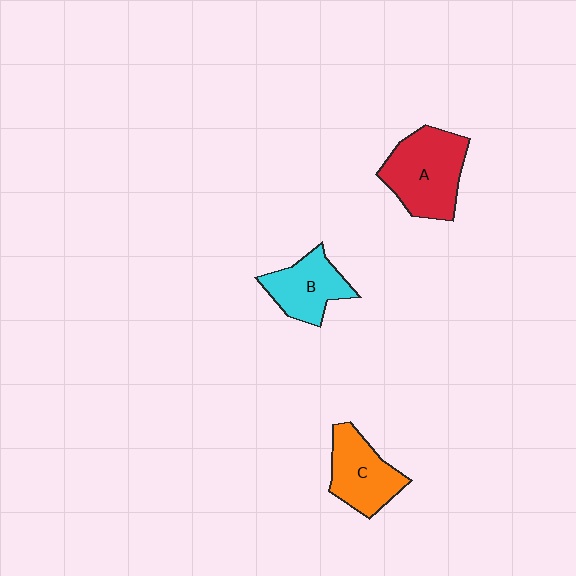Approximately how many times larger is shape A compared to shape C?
Approximately 1.3 times.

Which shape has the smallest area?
Shape B (cyan).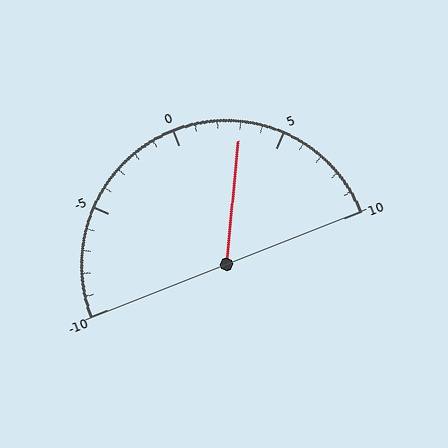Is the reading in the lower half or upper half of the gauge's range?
The reading is in the upper half of the range (-10 to 10).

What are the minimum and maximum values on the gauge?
The gauge ranges from -10 to 10.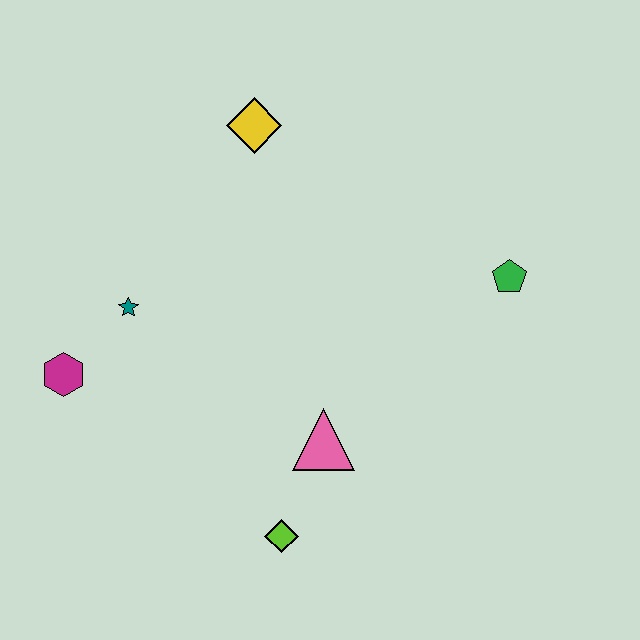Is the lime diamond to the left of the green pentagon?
Yes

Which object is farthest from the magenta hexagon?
The green pentagon is farthest from the magenta hexagon.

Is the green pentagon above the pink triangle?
Yes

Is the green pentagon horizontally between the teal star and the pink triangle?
No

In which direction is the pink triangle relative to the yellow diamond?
The pink triangle is below the yellow diamond.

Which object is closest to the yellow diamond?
The teal star is closest to the yellow diamond.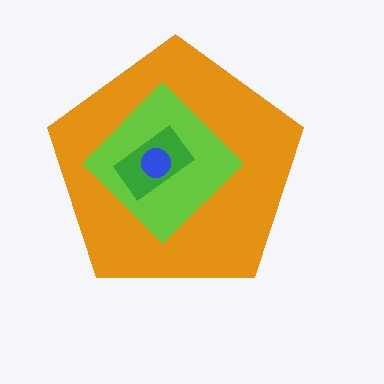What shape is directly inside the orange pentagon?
The lime diamond.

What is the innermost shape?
The blue circle.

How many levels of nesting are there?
4.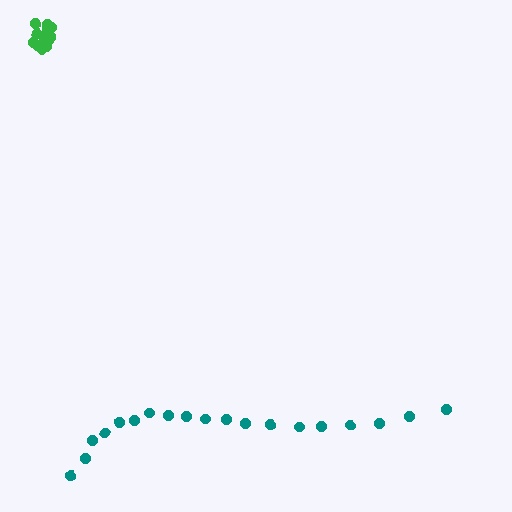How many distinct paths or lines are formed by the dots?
There are 2 distinct paths.